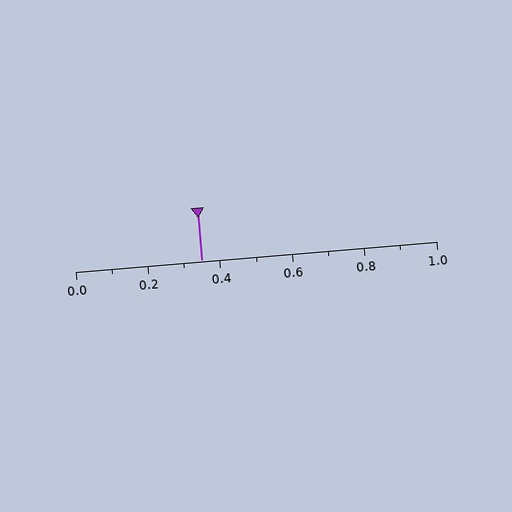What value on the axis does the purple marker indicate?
The marker indicates approximately 0.35.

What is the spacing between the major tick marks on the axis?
The major ticks are spaced 0.2 apart.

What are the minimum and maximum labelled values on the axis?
The axis runs from 0.0 to 1.0.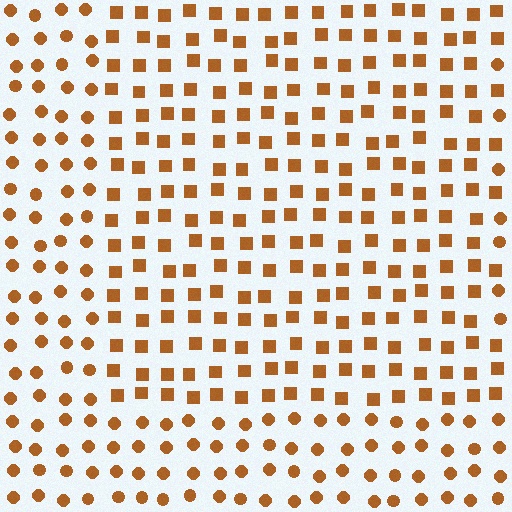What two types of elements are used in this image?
The image uses squares inside the rectangle region and circles outside it.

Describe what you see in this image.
The image is filled with small brown elements arranged in a uniform grid. A rectangle-shaped region contains squares, while the surrounding area contains circles. The boundary is defined purely by the change in element shape.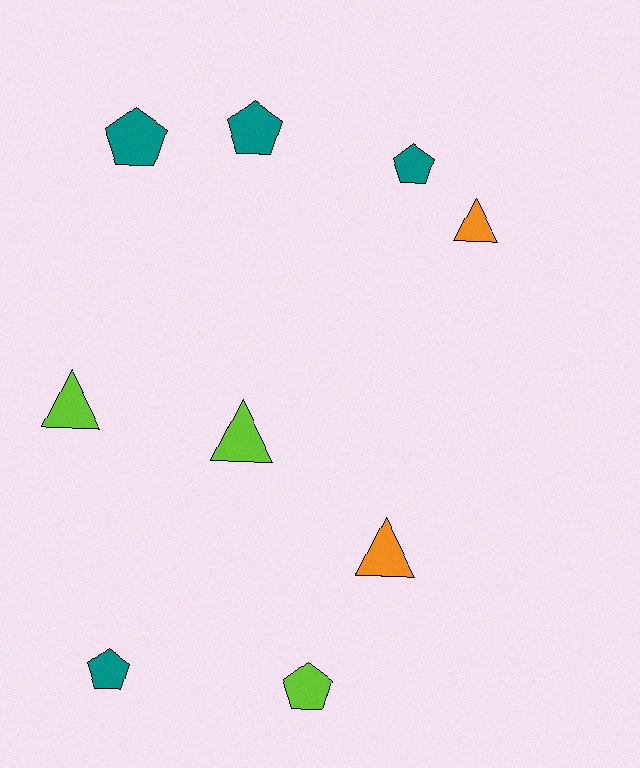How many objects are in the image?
There are 9 objects.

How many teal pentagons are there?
There are 4 teal pentagons.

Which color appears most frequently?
Teal, with 4 objects.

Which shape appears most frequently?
Pentagon, with 5 objects.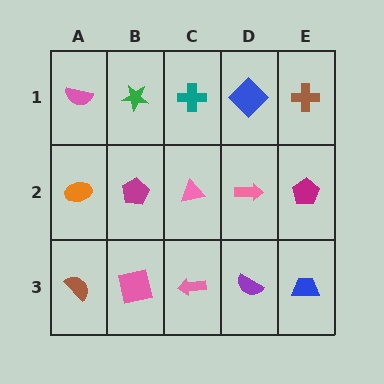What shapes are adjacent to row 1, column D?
A pink arrow (row 2, column D), a teal cross (row 1, column C), a brown cross (row 1, column E).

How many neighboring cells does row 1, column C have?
3.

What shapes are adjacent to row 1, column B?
A magenta pentagon (row 2, column B), a pink semicircle (row 1, column A), a teal cross (row 1, column C).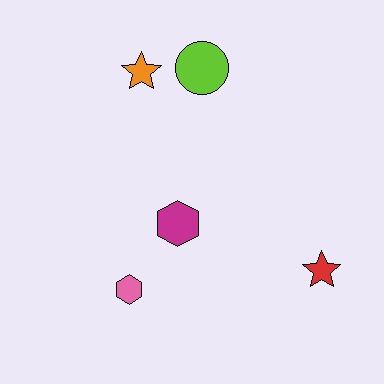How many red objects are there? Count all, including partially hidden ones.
There is 1 red object.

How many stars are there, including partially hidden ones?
There are 2 stars.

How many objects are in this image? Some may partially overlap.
There are 5 objects.